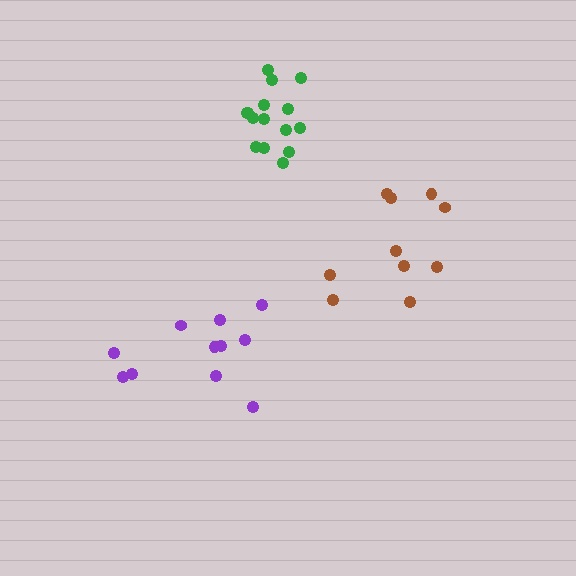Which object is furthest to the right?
The brown cluster is rightmost.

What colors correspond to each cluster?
The clusters are colored: green, purple, brown.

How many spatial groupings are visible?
There are 3 spatial groupings.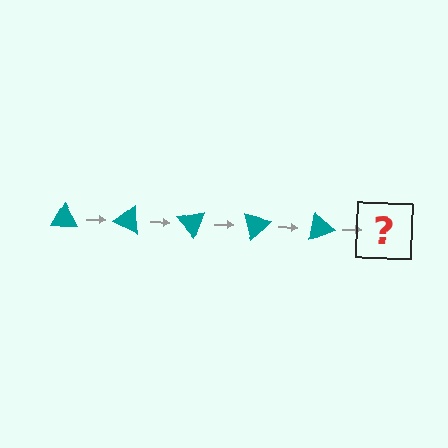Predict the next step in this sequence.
The next step is a teal triangle rotated 125 degrees.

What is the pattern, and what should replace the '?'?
The pattern is that the triangle rotates 25 degrees each step. The '?' should be a teal triangle rotated 125 degrees.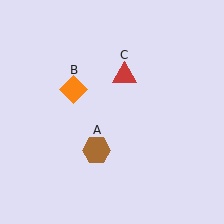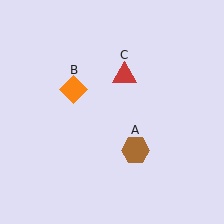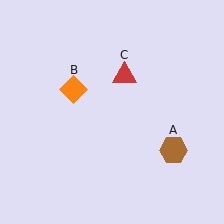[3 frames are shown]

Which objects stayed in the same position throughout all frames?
Orange diamond (object B) and red triangle (object C) remained stationary.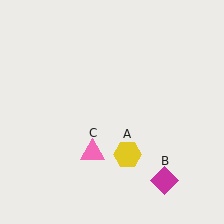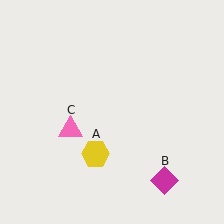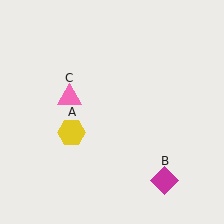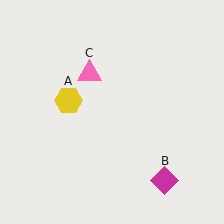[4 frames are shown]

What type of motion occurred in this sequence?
The yellow hexagon (object A), pink triangle (object C) rotated clockwise around the center of the scene.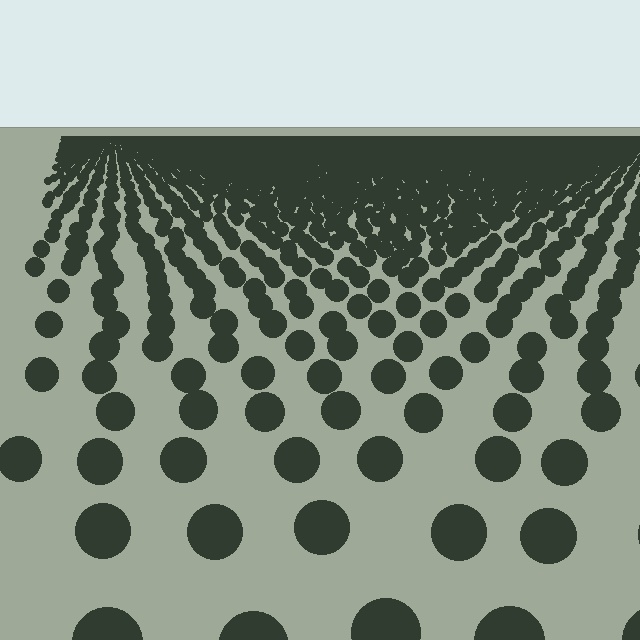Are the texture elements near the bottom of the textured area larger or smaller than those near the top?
Larger. Near the bottom, elements are closer to the viewer and appear at a bigger on-screen size.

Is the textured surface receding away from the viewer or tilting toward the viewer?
The surface is receding away from the viewer. Texture elements get smaller and denser toward the top.